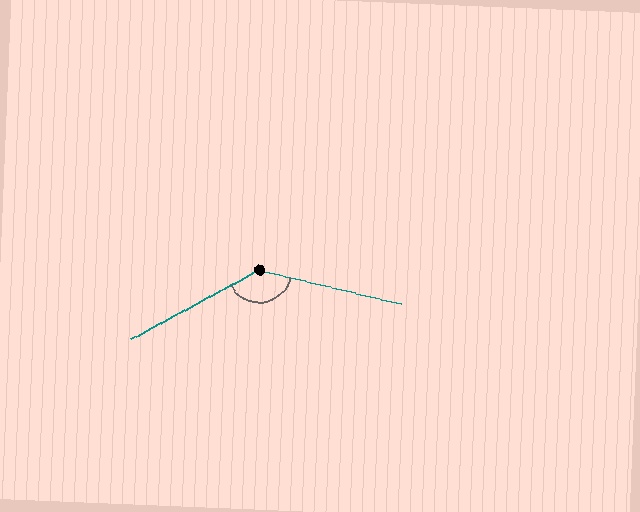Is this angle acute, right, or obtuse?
It is obtuse.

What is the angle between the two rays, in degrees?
Approximately 138 degrees.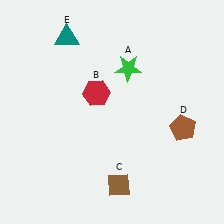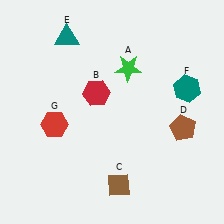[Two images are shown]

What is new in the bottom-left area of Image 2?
A red hexagon (G) was added in the bottom-left area of Image 2.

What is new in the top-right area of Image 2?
A teal hexagon (F) was added in the top-right area of Image 2.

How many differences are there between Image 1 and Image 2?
There are 2 differences between the two images.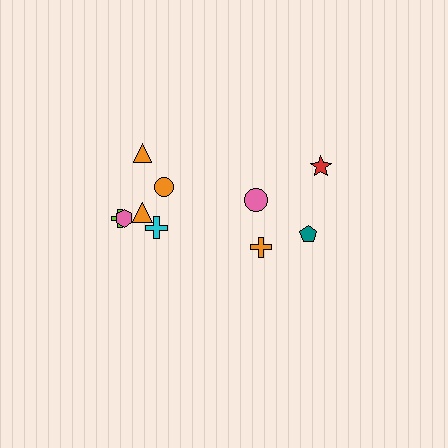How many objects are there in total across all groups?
There are 10 objects.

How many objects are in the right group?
There are 4 objects.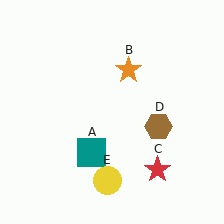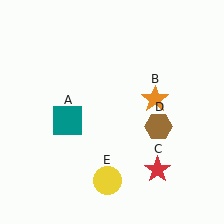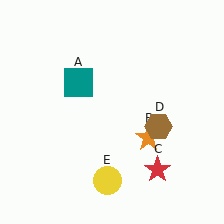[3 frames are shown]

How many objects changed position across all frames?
2 objects changed position: teal square (object A), orange star (object B).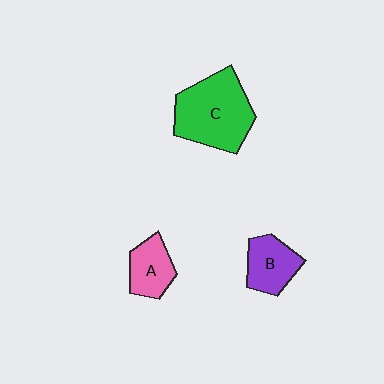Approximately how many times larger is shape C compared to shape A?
Approximately 2.2 times.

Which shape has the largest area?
Shape C (green).